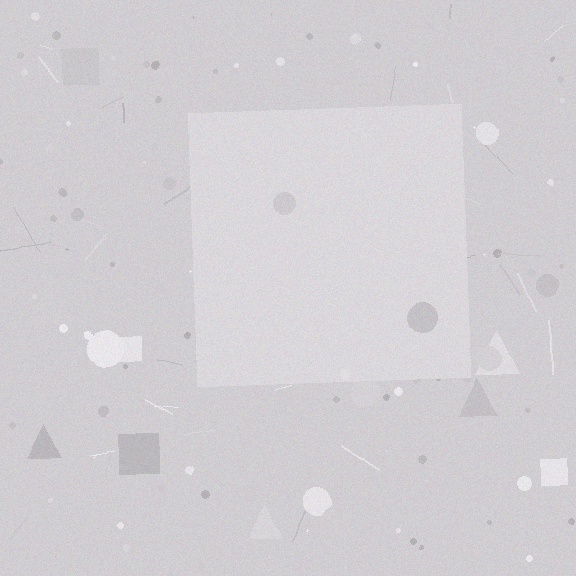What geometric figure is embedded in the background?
A square is embedded in the background.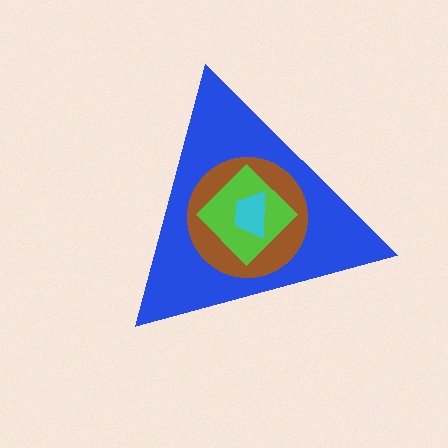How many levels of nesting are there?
4.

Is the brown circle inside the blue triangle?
Yes.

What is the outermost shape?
The blue triangle.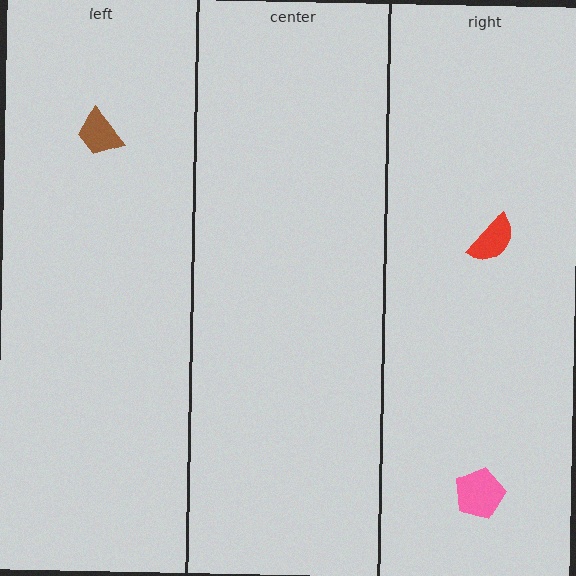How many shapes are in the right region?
2.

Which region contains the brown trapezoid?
The left region.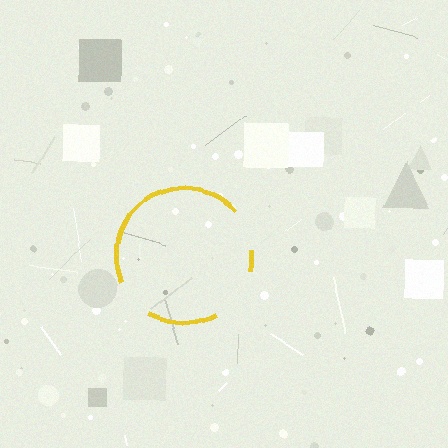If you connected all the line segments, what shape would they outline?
They would outline a circle.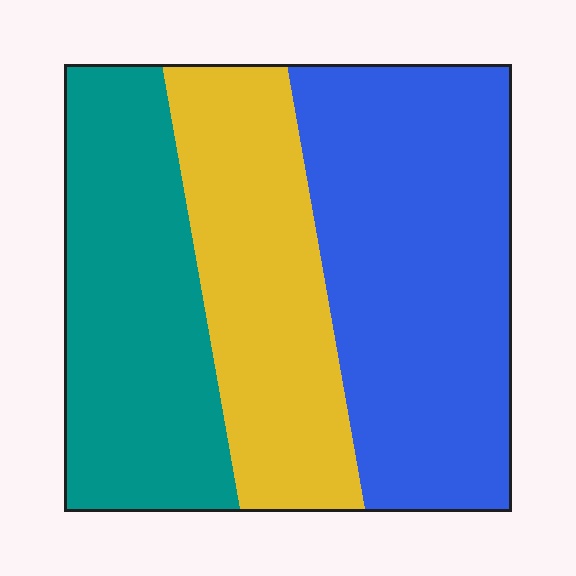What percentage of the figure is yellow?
Yellow takes up between a quarter and a half of the figure.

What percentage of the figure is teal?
Teal covers about 30% of the figure.